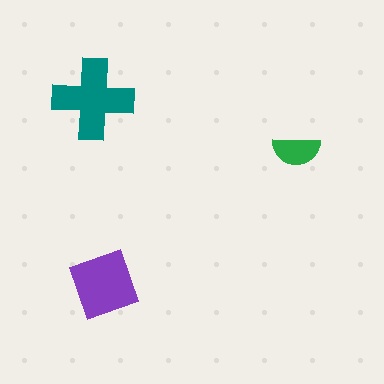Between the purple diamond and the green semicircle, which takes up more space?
The purple diamond.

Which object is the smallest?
The green semicircle.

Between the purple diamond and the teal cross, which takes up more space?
The teal cross.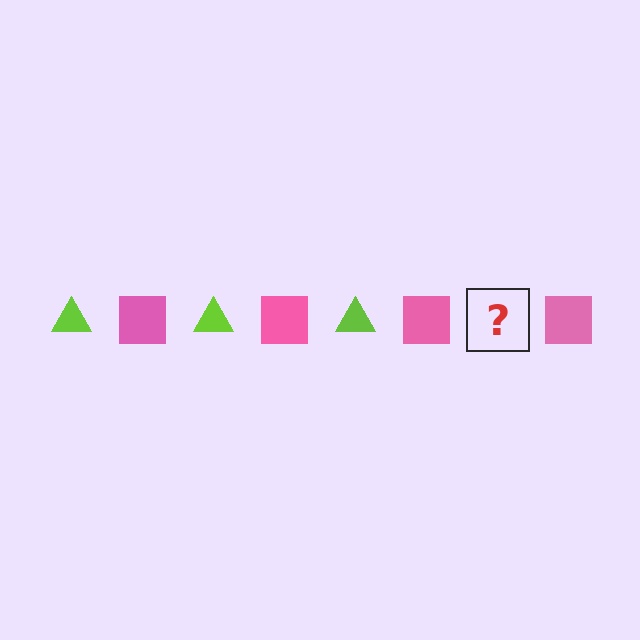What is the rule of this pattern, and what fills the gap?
The rule is that the pattern alternates between lime triangle and pink square. The gap should be filled with a lime triangle.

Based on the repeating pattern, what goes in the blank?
The blank should be a lime triangle.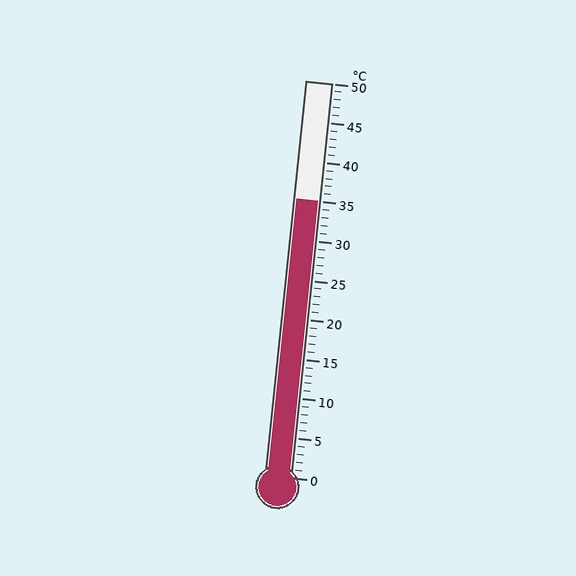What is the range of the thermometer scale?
The thermometer scale ranges from 0°C to 50°C.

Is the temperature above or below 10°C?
The temperature is above 10°C.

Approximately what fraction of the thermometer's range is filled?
The thermometer is filled to approximately 70% of its range.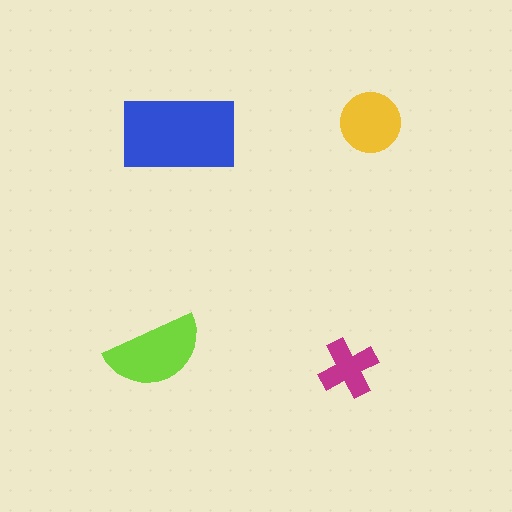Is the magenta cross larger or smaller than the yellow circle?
Smaller.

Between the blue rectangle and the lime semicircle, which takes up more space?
The blue rectangle.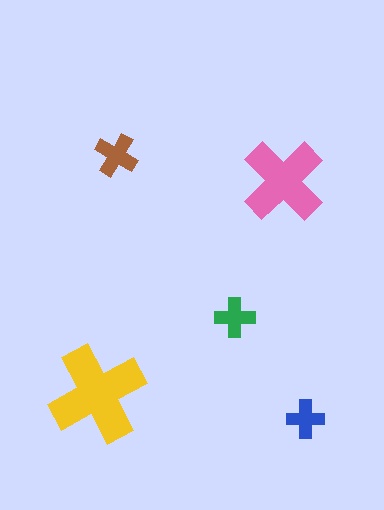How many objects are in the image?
There are 5 objects in the image.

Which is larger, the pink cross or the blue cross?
The pink one.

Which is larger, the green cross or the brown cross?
The brown one.